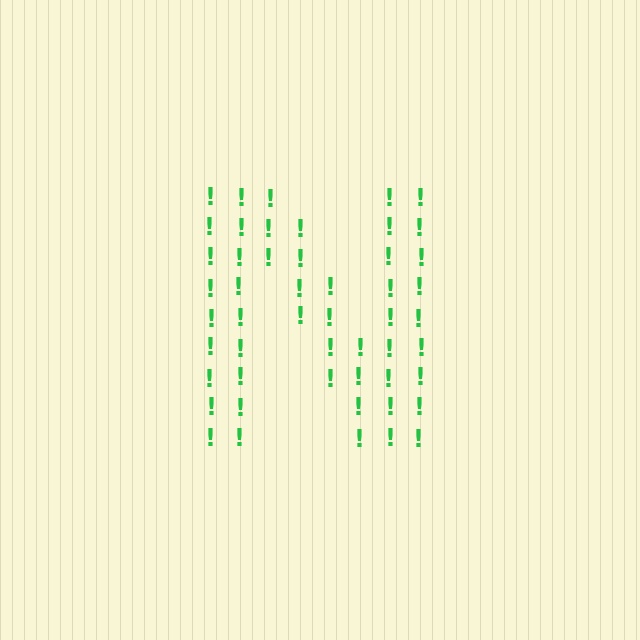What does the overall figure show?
The overall figure shows the letter N.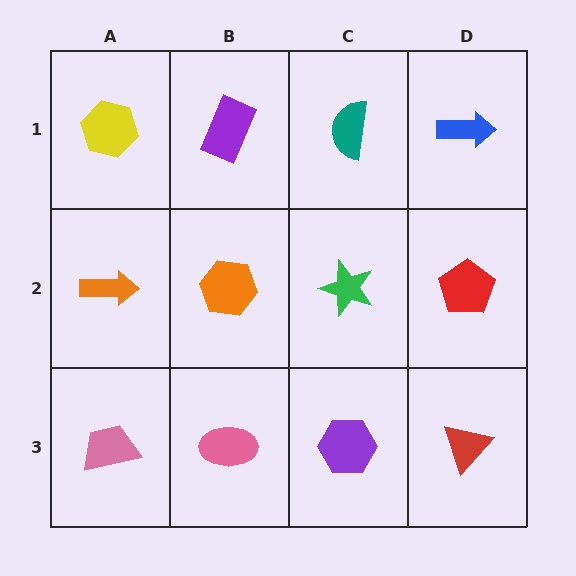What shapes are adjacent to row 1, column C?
A green star (row 2, column C), a purple rectangle (row 1, column B), a blue arrow (row 1, column D).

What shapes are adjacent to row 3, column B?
An orange hexagon (row 2, column B), a pink trapezoid (row 3, column A), a purple hexagon (row 3, column C).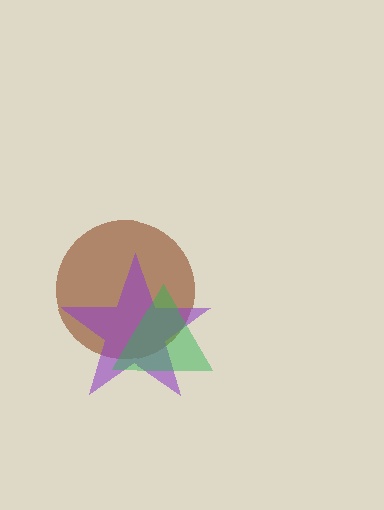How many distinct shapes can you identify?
There are 3 distinct shapes: a brown circle, a purple star, a green triangle.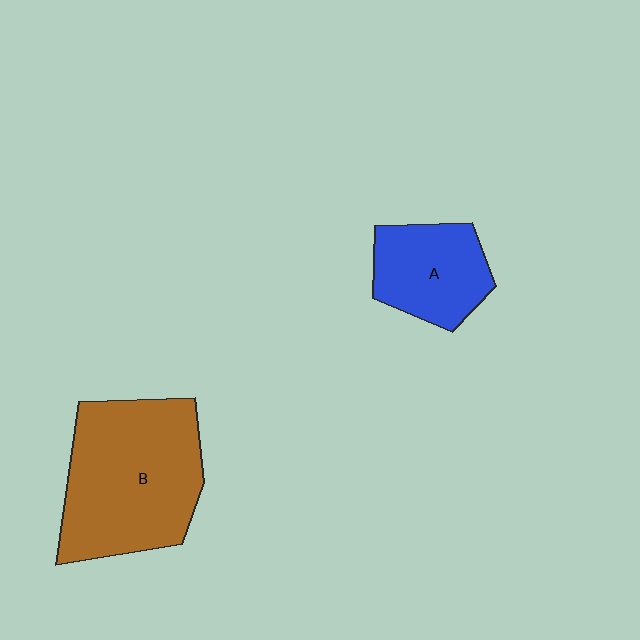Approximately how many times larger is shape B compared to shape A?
Approximately 2.0 times.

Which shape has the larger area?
Shape B (brown).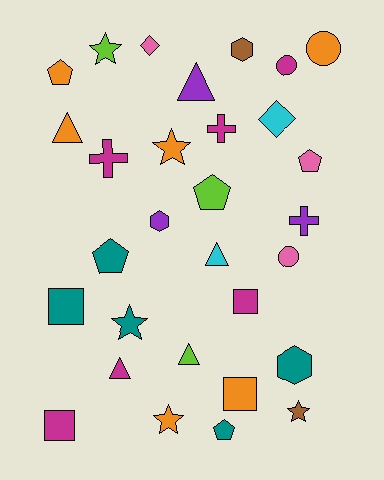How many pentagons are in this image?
There are 5 pentagons.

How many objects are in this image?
There are 30 objects.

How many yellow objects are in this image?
There are no yellow objects.